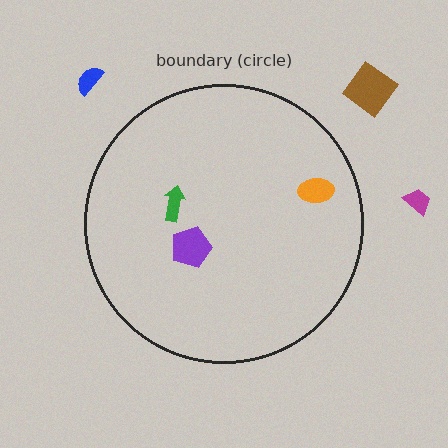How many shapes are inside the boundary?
3 inside, 3 outside.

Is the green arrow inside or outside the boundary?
Inside.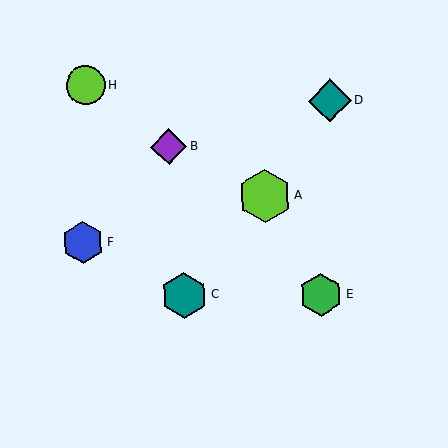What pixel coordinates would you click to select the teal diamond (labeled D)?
Click at (330, 101) to select the teal diamond D.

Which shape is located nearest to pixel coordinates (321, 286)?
The green hexagon (labeled E) at (321, 295) is nearest to that location.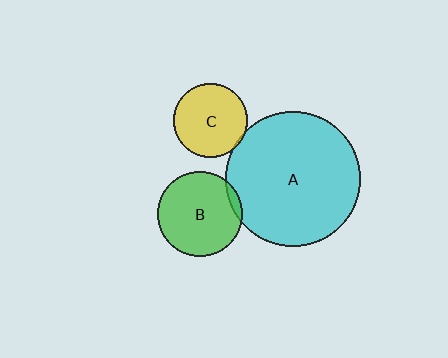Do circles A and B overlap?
Yes.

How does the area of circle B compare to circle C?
Approximately 1.3 times.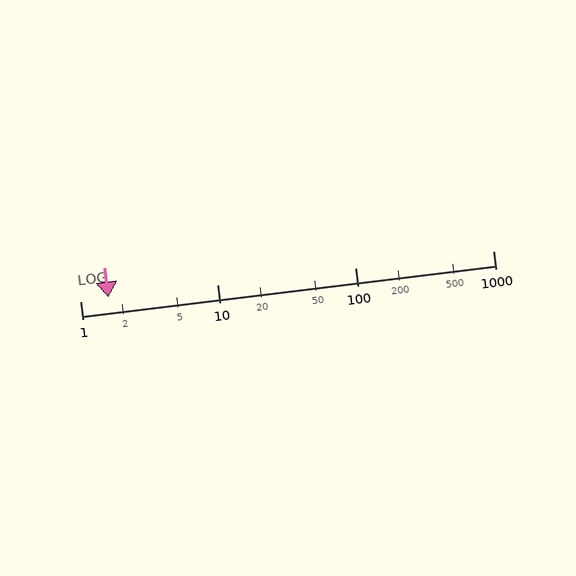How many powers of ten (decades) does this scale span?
The scale spans 3 decades, from 1 to 1000.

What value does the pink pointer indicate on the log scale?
The pointer indicates approximately 1.6.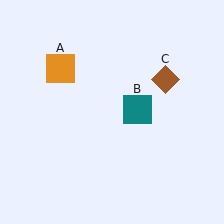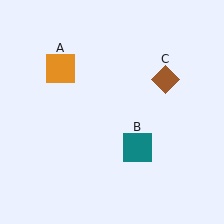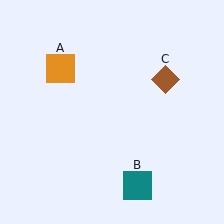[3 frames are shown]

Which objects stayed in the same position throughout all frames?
Orange square (object A) and brown diamond (object C) remained stationary.